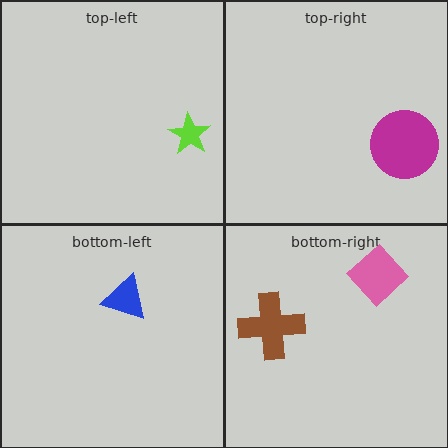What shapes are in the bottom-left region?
The blue triangle.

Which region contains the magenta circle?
The top-right region.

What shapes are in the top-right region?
The magenta circle.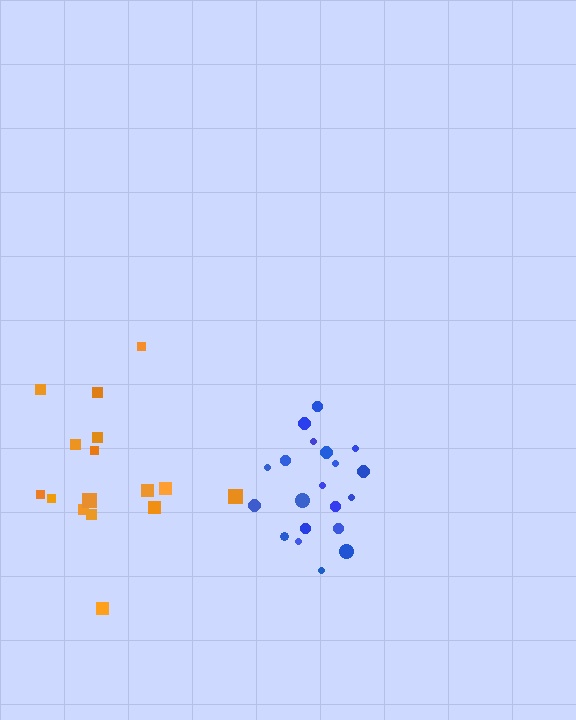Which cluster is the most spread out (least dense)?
Orange.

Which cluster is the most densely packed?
Blue.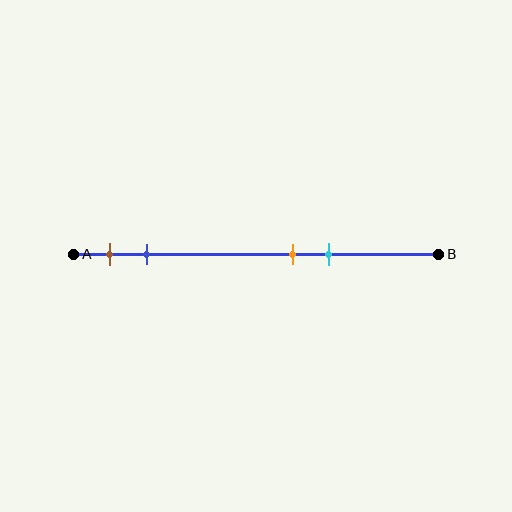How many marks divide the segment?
There are 4 marks dividing the segment.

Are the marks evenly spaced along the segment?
No, the marks are not evenly spaced.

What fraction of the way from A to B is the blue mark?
The blue mark is approximately 20% (0.2) of the way from A to B.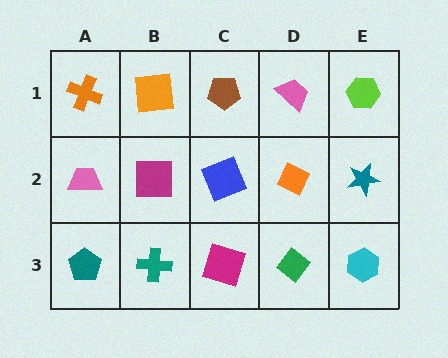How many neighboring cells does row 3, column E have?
2.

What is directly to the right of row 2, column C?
An orange diamond.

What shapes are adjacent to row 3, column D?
An orange diamond (row 2, column D), a magenta square (row 3, column C), a cyan hexagon (row 3, column E).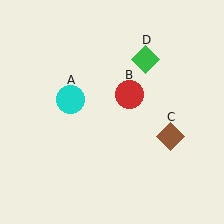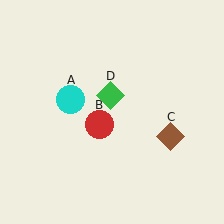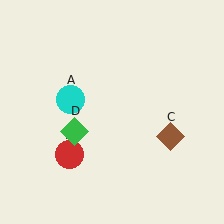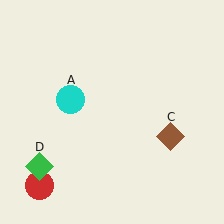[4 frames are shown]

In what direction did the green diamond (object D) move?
The green diamond (object D) moved down and to the left.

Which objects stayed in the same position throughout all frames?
Cyan circle (object A) and brown diamond (object C) remained stationary.